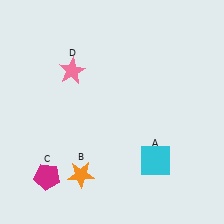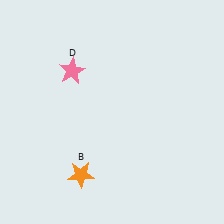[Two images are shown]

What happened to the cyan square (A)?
The cyan square (A) was removed in Image 2. It was in the bottom-right area of Image 1.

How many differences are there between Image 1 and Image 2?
There are 2 differences between the two images.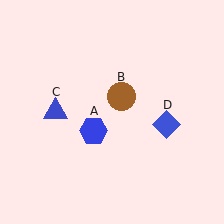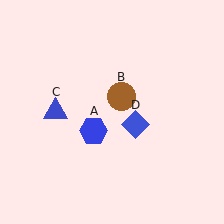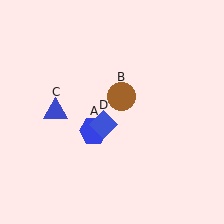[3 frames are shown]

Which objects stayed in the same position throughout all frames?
Blue hexagon (object A) and brown circle (object B) and blue triangle (object C) remained stationary.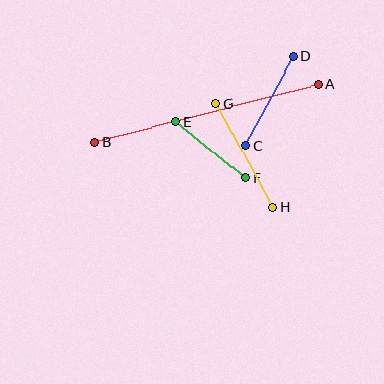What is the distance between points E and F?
The distance is approximately 90 pixels.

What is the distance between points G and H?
The distance is approximately 119 pixels.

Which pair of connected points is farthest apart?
Points A and B are farthest apart.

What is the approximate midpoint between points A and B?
The midpoint is at approximately (207, 114) pixels.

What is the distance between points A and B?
The distance is approximately 230 pixels.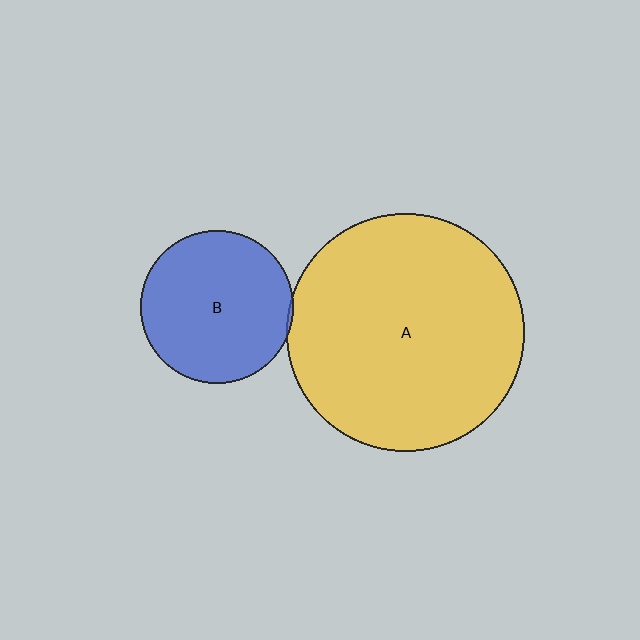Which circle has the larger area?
Circle A (yellow).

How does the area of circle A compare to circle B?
Approximately 2.4 times.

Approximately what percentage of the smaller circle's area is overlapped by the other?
Approximately 5%.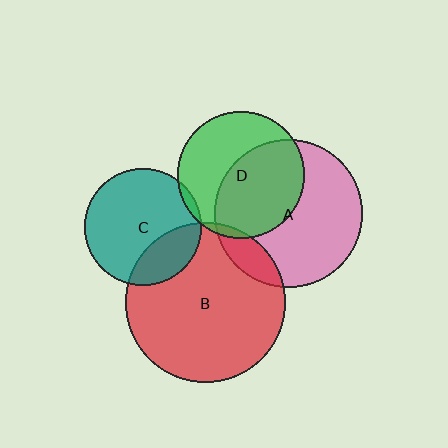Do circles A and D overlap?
Yes.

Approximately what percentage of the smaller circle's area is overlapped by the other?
Approximately 55%.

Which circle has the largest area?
Circle B (red).